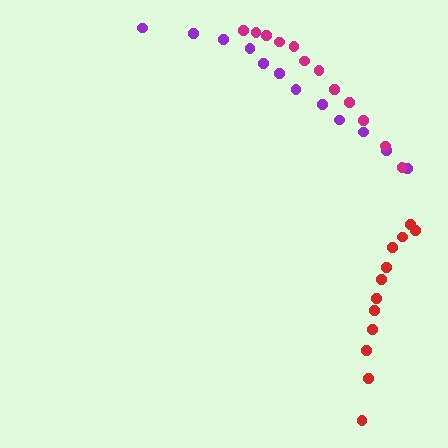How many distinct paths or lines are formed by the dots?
There are 3 distinct paths.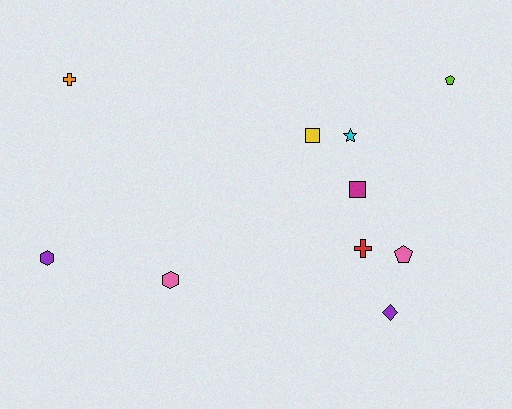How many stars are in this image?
There is 1 star.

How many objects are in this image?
There are 10 objects.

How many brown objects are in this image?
There are no brown objects.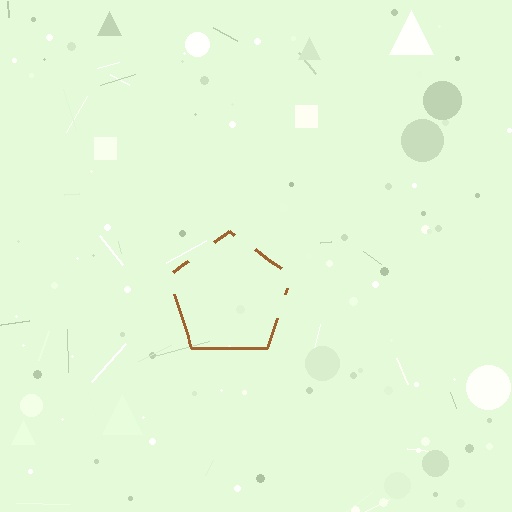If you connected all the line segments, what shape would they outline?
They would outline a pentagon.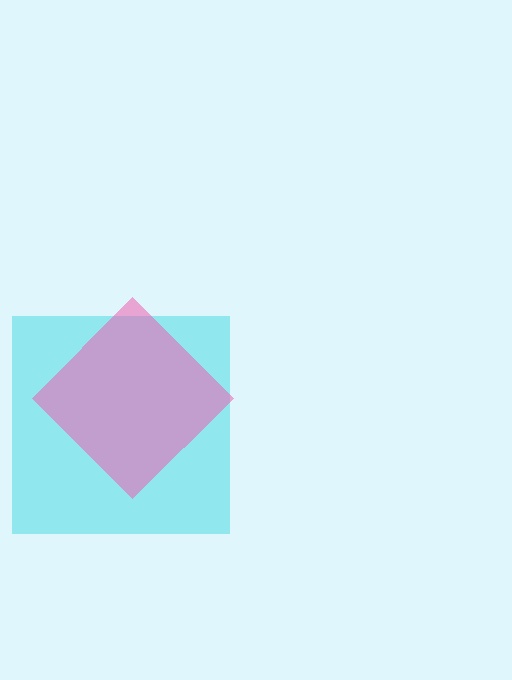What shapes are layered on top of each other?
The layered shapes are: a cyan square, a pink diamond.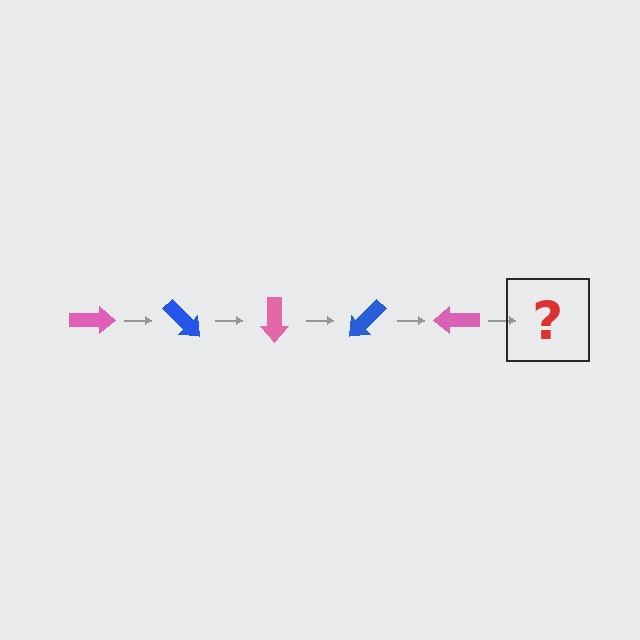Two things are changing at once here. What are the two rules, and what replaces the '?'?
The two rules are that it rotates 45 degrees each step and the color cycles through pink and blue. The '?' should be a blue arrow, rotated 225 degrees from the start.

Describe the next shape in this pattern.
It should be a blue arrow, rotated 225 degrees from the start.